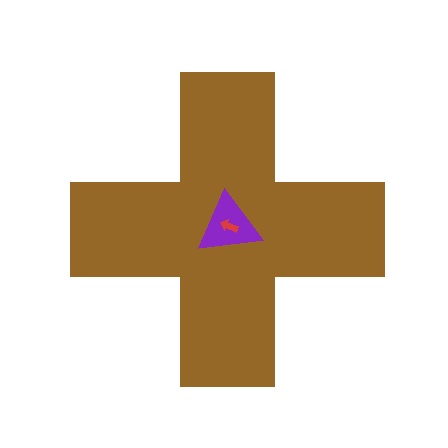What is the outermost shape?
The brown cross.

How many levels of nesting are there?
3.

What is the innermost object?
The red arrow.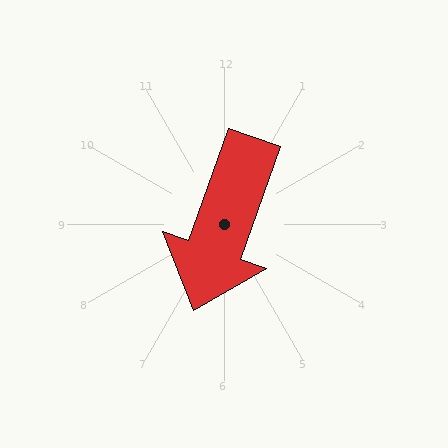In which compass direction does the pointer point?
South.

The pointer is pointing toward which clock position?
Roughly 7 o'clock.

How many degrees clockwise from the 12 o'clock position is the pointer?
Approximately 200 degrees.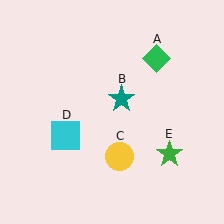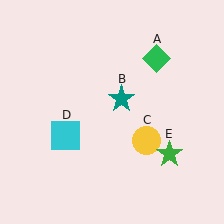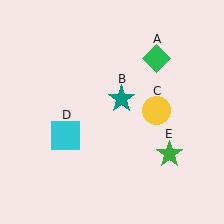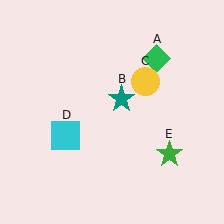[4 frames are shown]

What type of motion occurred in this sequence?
The yellow circle (object C) rotated counterclockwise around the center of the scene.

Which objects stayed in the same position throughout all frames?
Green diamond (object A) and teal star (object B) and cyan square (object D) and green star (object E) remained stationary.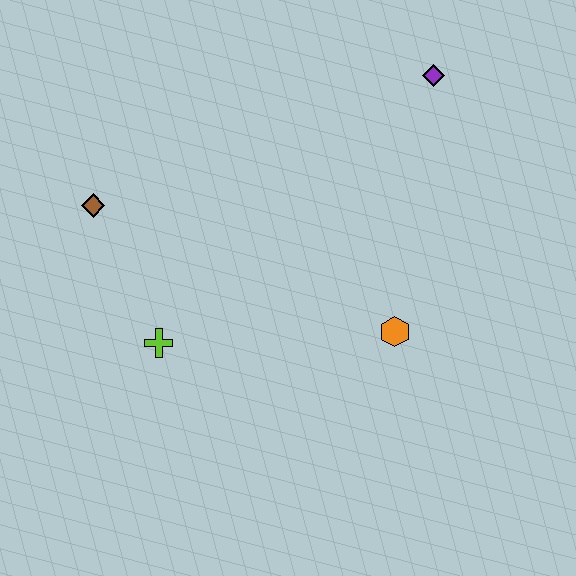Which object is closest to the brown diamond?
The lime cross is closest to the brown diamond.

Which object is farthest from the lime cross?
The purple diamond is farthest from the lime cross.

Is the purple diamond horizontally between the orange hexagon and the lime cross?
No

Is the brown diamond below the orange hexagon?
No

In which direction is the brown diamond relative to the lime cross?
The brown diamond is above the lime cross.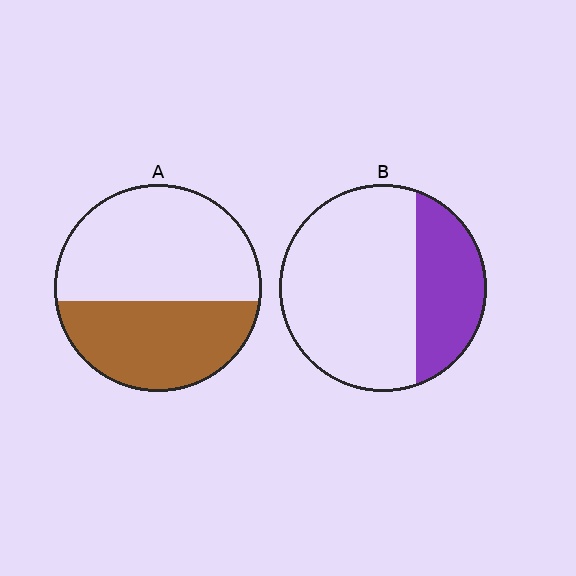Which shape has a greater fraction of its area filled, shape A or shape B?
Shape A.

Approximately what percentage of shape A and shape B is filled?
A is approximately 40% and B is approximately 30%.